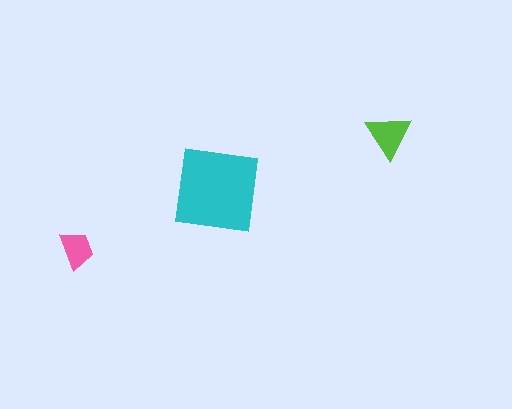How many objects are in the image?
There are 3 objects in the image.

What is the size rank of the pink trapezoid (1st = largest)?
3rd.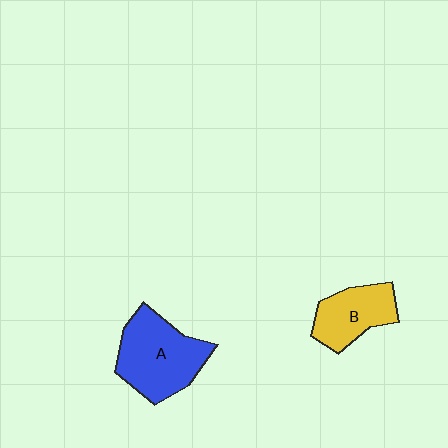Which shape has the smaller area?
Shape B (yellow).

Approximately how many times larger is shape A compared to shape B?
Approximately 1.5 times.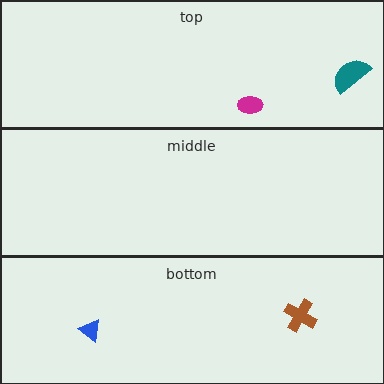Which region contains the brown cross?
The bottom region.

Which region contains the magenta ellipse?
The top region.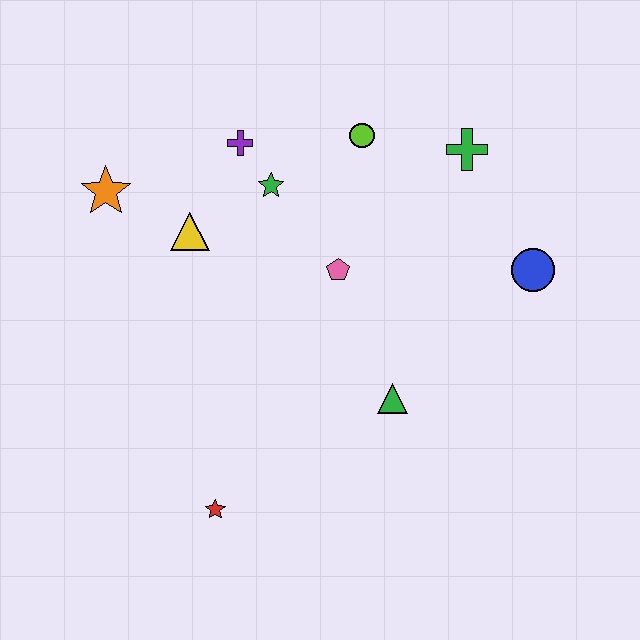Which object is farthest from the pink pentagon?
The red star is farthest from the pink pentagon.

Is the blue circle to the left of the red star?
No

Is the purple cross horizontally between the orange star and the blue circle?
Yes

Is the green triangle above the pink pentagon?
No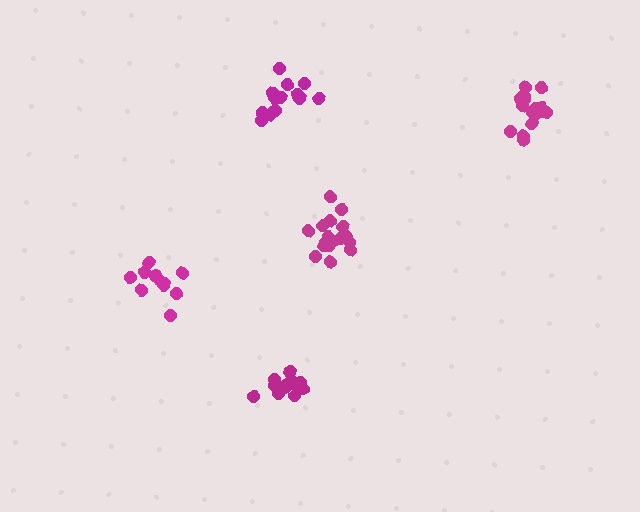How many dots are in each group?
Group 1: 17 dots, Group 2: 11 dots, Group 3: 17 dots, Group 4: 13 dots, Group 5: 11 dots (69 total).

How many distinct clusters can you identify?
There are 5 distinct clusters.